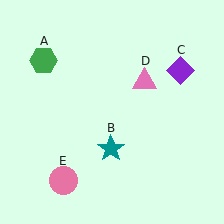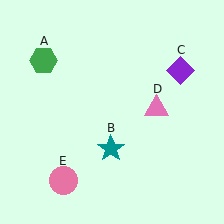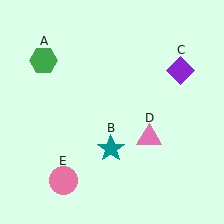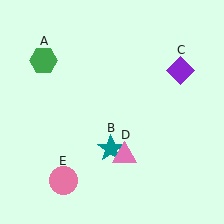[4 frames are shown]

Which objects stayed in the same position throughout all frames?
Green hexagon (object A) and teal star (object B) and purple diamond (object C) and pink circle (object E) remained stationary.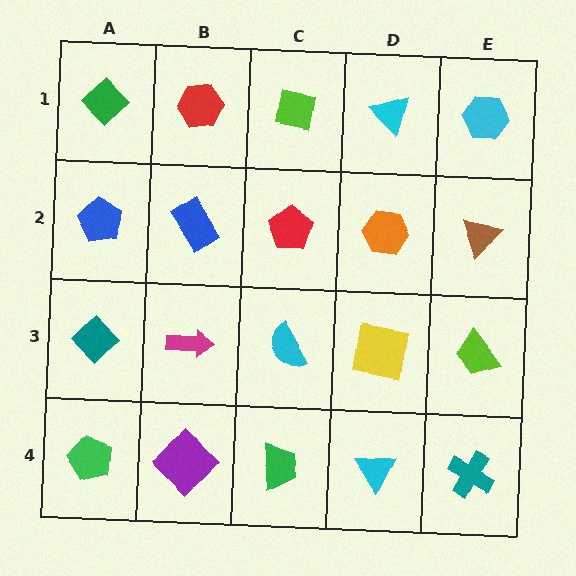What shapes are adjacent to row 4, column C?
A cyan semicircle (row 3, column C), a purple diamond (row 4, column B), a cyan triangle (row 4, column D).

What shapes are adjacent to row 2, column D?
A cyan triangle (row 1, column D), a yellow square (row 3, column D), a red pentagon (row 2, column C), a brown triangle (row 2, column E).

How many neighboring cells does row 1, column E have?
2.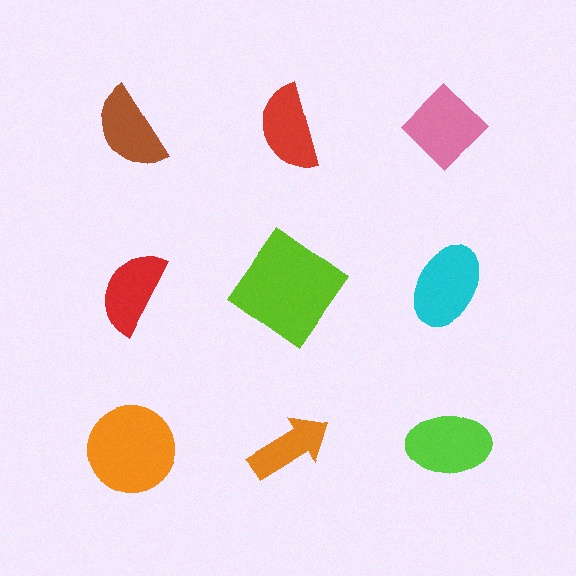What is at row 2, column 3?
A cyan ellipse.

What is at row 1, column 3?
A pink diamond.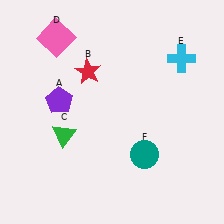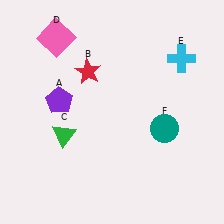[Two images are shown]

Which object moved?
The teal circle (F) moved up.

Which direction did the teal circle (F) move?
The teal circle (F) moved up.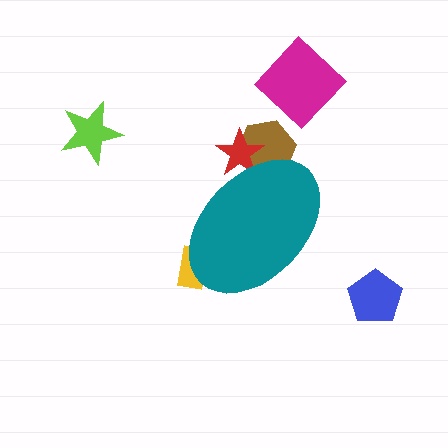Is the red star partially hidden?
Yes, the red star is partially hidden behind the teal ellipse.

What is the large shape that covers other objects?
A teal ellipse.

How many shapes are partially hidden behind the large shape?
3 shapes are partially hidden.